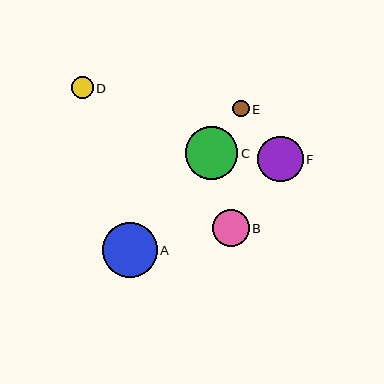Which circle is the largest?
Circle A is the largest with a size of approximately 55 pixels.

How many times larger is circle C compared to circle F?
Circle C is approximately 1.2 times the size of circle F.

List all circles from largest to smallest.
From largest to smallest: A, C, F, B, D, E.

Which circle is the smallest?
Circle E is the smallest with a size of approximately 16 pixels.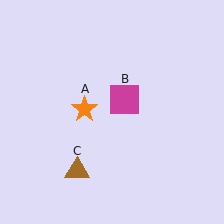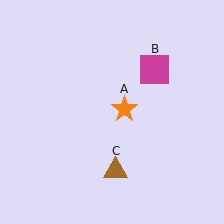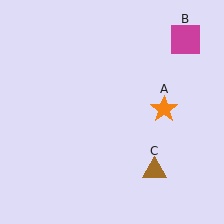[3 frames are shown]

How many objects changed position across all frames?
3 objects changed position: orange star (object A), magenta square (object B), brown triangle (object C).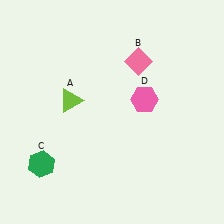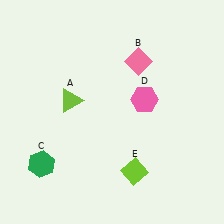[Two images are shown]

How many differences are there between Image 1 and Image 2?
There is 1 difference between the two images.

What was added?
A lime diamond (E) was added in Image 2.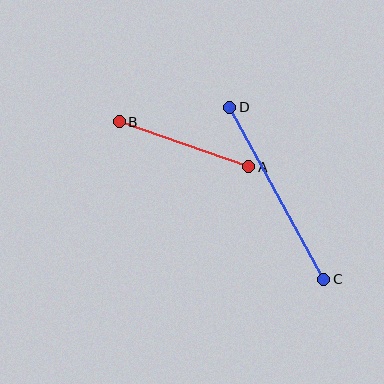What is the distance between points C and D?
The distance is approximately 196 pixels.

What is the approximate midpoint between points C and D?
The midpoint is at approximately (277, 193) pixels.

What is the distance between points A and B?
The distance is approximately 137 pixels.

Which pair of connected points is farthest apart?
Points C and D are farthest apart.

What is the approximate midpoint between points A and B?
The midpoint is at approximately (184, 144) pixels.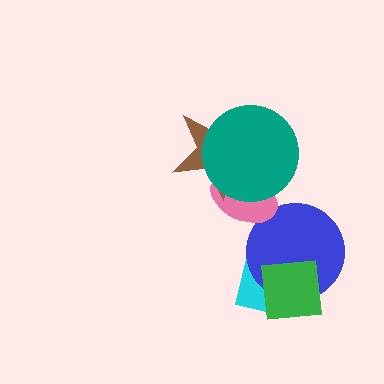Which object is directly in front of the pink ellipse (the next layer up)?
The brown star is directly in front of the pink ellipse.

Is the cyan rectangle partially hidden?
Yes, it is partially covered by another shape.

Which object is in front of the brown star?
The teal circle is in front of the brown star.